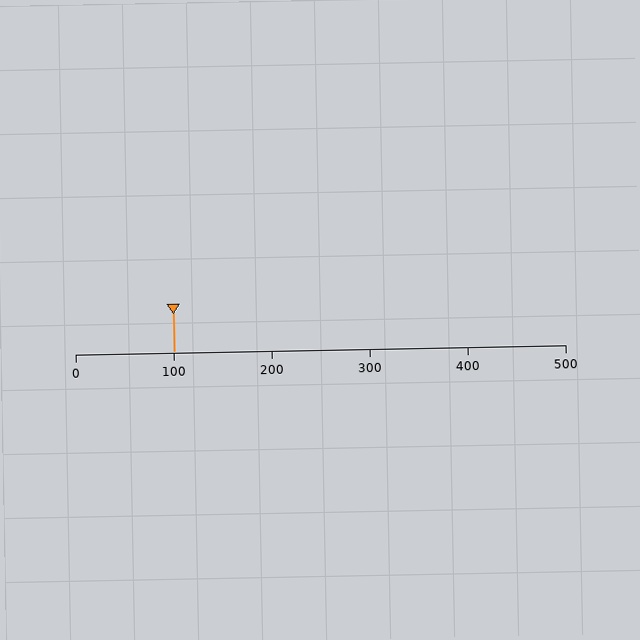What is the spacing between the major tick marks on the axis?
The major ticks are spaced 100 apart.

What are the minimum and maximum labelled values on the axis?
The axis runs from 0 to 500.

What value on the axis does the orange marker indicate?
The marker indicates approximately 100.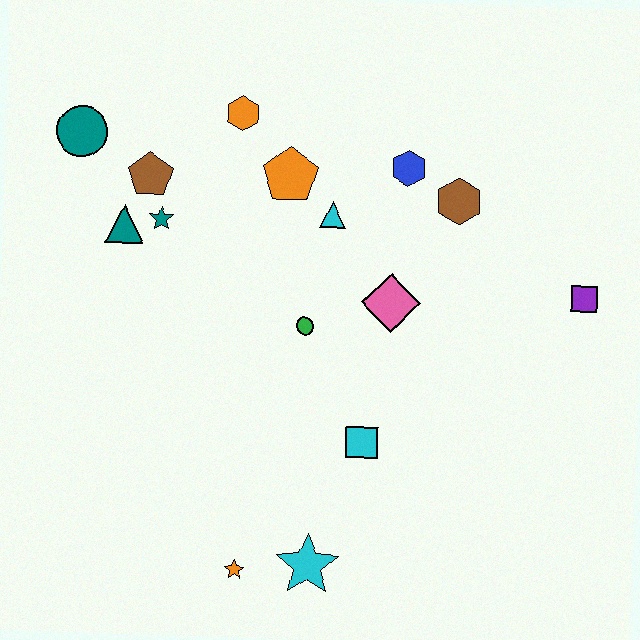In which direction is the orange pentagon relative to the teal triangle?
The orange pentagon is to the right of the teal triangle.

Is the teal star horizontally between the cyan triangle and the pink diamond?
No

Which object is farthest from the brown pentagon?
The purple square is farthest from the brown pentagon.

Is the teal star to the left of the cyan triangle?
Yes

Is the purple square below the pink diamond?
No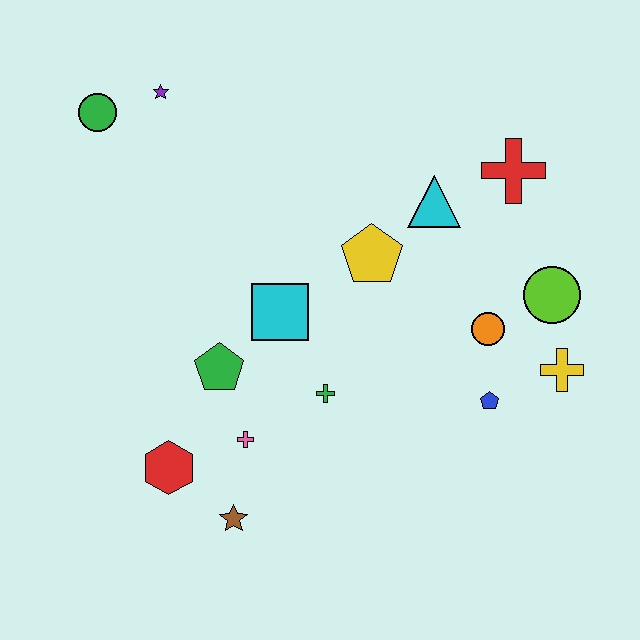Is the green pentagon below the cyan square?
Yes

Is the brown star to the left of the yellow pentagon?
Yes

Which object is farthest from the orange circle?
The green circle is farthest from the orange circle.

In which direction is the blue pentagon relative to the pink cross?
The blue pentagon is to the right of the pink cross.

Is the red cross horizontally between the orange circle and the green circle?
No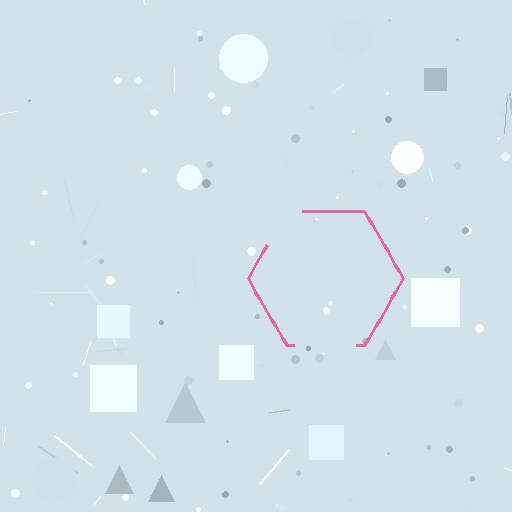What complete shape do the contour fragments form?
The contour fragments form a hexagon.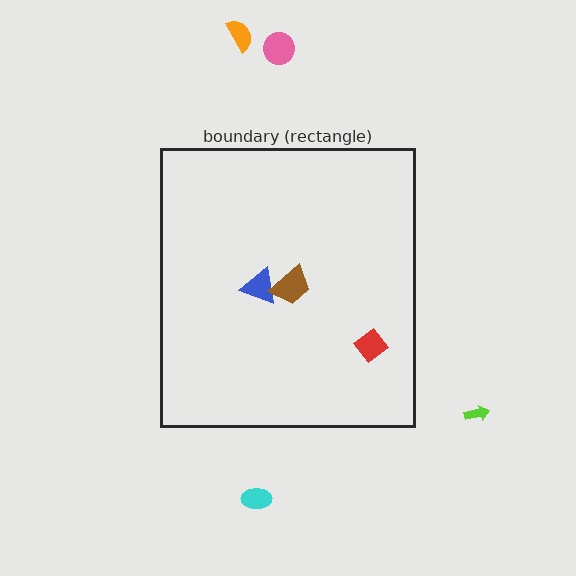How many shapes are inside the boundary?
3 inside, 4 outside.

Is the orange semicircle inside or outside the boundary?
Outside.